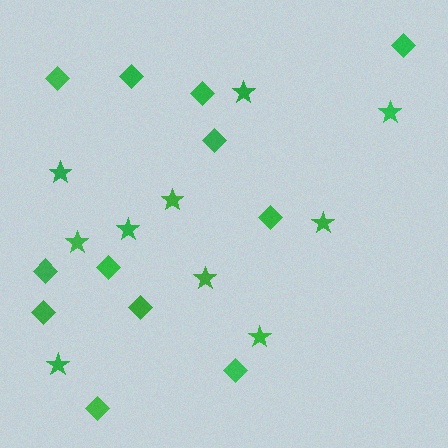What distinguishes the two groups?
There are 2 groups: one group of diamonds (12) and one group of stars (10).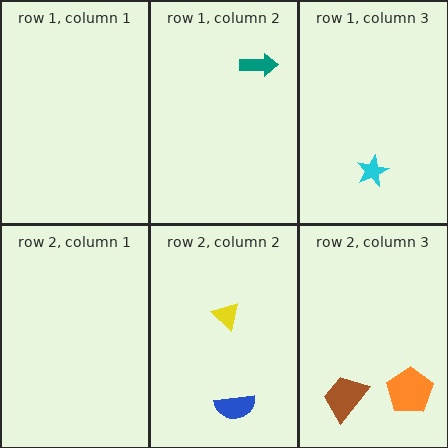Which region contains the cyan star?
The row 1, column 3 region.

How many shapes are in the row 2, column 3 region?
2.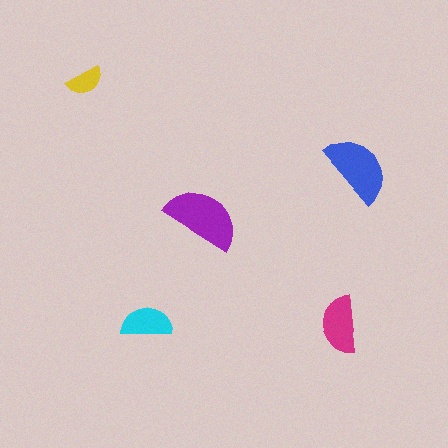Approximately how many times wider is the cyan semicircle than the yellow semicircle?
About 1.5 times wider.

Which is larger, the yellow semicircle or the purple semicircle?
The purple one.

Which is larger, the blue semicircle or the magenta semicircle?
The blue one.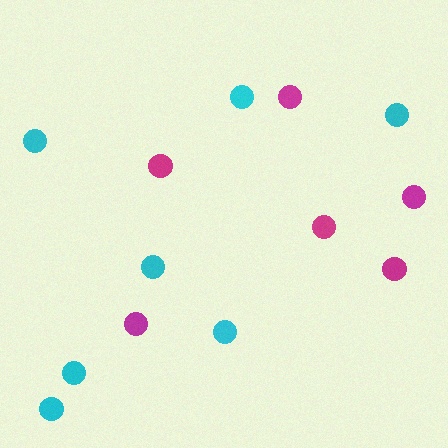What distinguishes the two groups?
There are 2 groups: one group of magenta circles (6) and one group of cyan circles (7).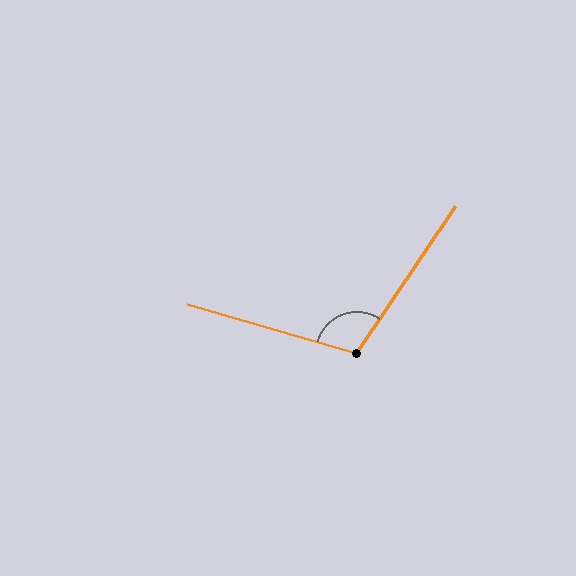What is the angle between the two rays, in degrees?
Approximately 108 degrees.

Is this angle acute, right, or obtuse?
It is obtuse.